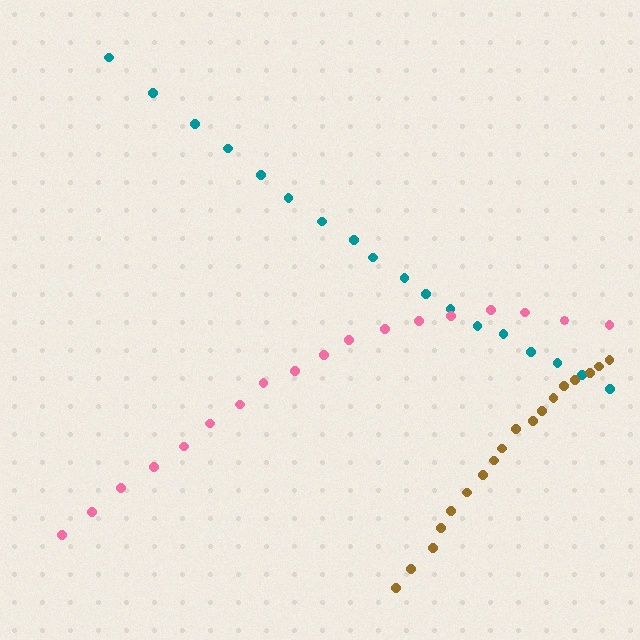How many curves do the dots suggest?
There are 3 distinct paths.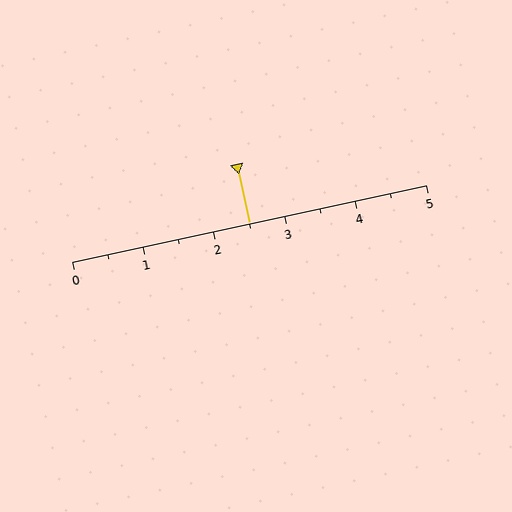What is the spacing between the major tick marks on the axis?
The major ticks are spaced 1 apart.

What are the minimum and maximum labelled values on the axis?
The axis runs from 0 to 5.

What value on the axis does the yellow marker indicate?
The marker indicates approximately 2.5.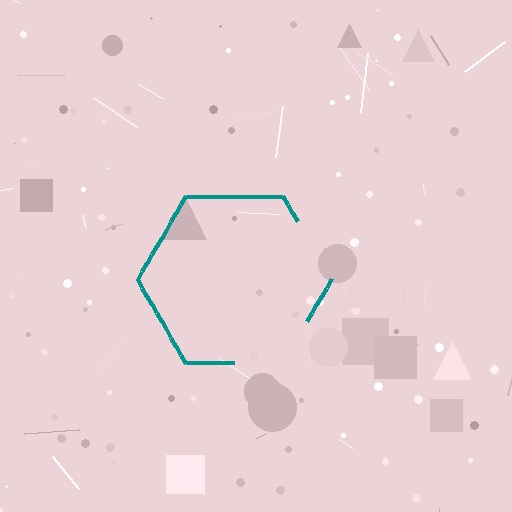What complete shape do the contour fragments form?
The contour fragments form a hexagon.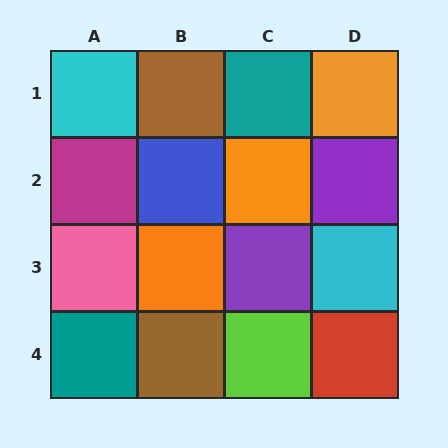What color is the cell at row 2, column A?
Magenta.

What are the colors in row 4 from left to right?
Teal, brown, lime, red.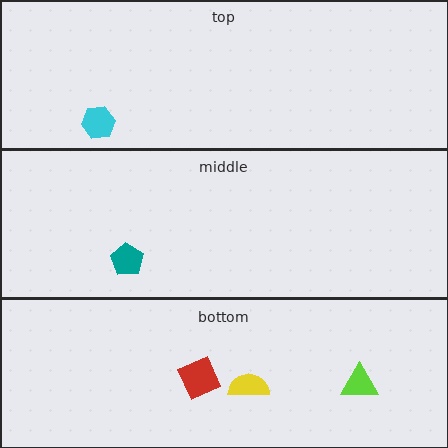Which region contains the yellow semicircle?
The bottom region.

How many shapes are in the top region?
1.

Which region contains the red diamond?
The bottom region.